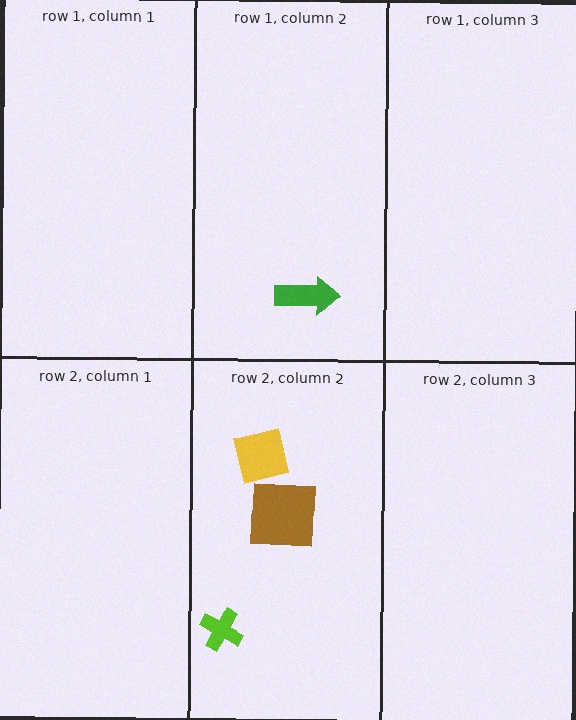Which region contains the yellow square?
The row 2, column 2 region.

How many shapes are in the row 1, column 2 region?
1.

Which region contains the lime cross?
The row 2, column 2 region.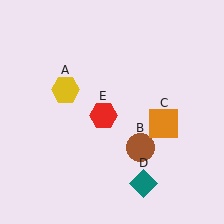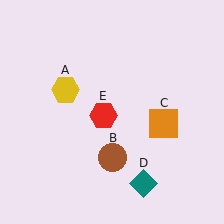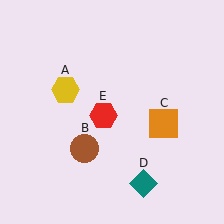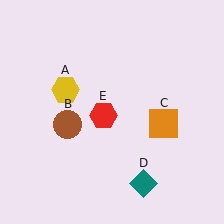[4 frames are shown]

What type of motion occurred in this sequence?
The brown circle (object B) rotated clockwise around the center of the scene.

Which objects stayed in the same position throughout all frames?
Yellow hexagon (object A) and orange square (object C) and teal diamond (object D) and red hexagon (object E) remained stationary.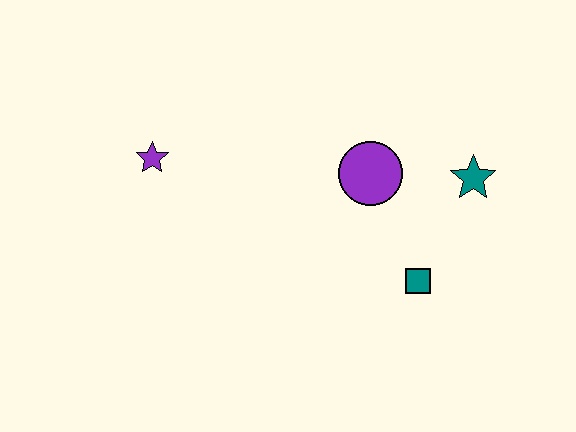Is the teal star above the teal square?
Yes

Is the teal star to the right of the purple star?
Yes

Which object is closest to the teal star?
The purple circle is closest to the teal star.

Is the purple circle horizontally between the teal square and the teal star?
No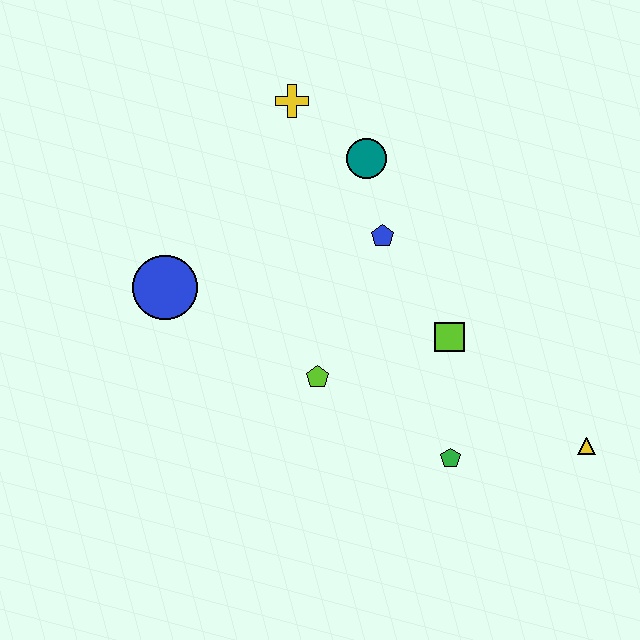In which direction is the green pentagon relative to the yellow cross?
The green pentagon is below the yellow cross.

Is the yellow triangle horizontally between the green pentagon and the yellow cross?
No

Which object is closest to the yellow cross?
The teal circle is closest to the yellow cross.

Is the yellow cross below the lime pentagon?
No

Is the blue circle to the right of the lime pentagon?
No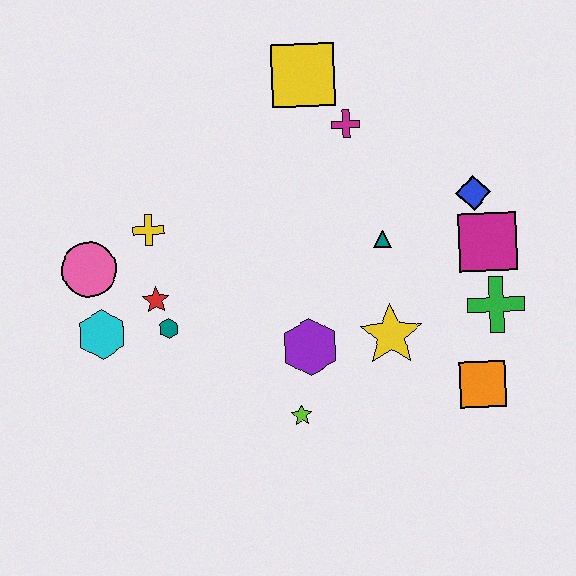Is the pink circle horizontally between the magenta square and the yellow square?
No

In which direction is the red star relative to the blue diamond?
The red star is to the left of the blue diamond.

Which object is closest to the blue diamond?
The magenta square is closest to the blue diamond.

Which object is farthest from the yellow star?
The pink circle is farthest from the yellow star.